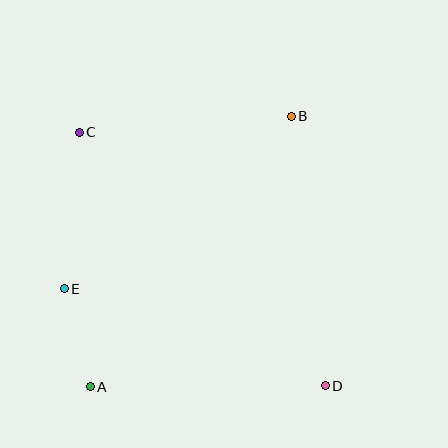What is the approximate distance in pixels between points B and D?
The distance between B and D is approximately 272 pixels.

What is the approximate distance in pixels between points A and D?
The distance between A and D is approximately 235 pixels.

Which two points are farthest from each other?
Points C and D are farthest from each other.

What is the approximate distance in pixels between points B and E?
The distance between B and E is approximately 285 pixels.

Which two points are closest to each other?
Points A and E are closest to each other.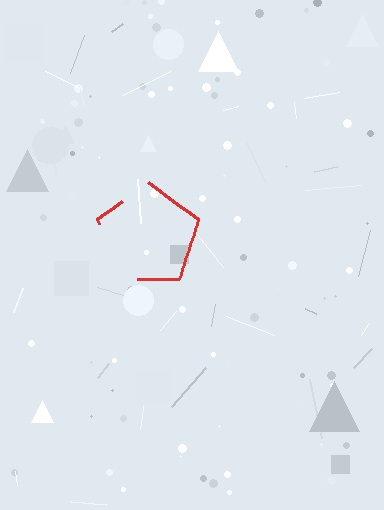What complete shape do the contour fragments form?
The contour fragments form a pentagon.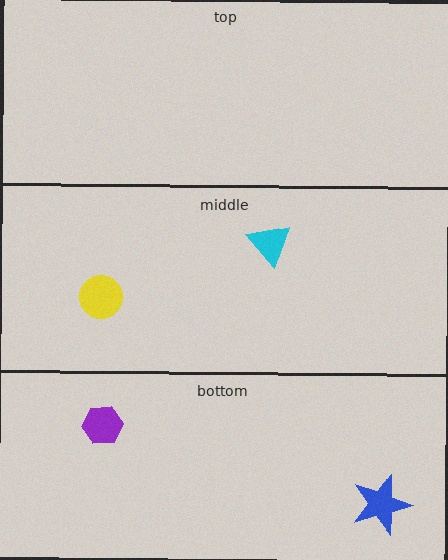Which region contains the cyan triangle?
The middle region.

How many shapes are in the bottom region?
2.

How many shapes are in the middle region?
2.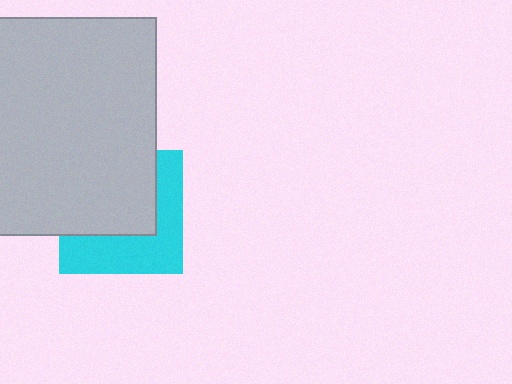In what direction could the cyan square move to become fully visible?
The cyan square could move toward the lower-right. That would shift it out from behind the light gray rectangle entirely.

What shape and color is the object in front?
The object in front is a light gray rectangle.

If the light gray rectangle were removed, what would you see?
You would see the complete cyan square.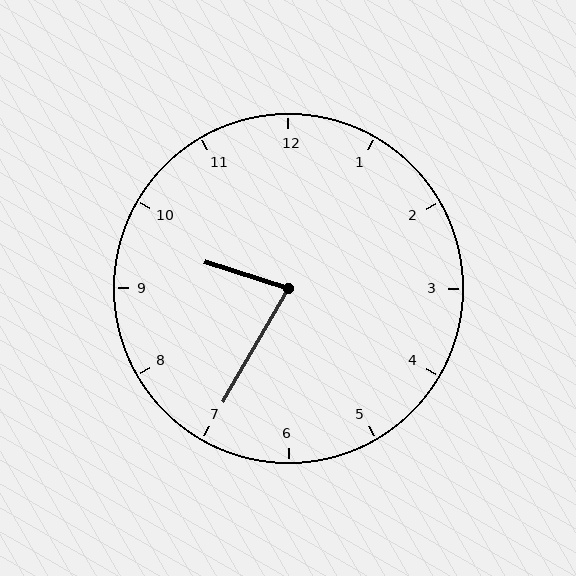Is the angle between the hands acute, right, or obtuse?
It is acute.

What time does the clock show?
9:35.